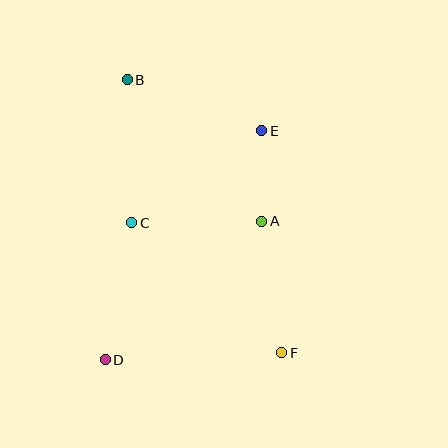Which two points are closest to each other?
Points A and E are closest to each other.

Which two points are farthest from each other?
Points B and F are farthest from each other.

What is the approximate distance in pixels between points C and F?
The distance between C and F is approximately 198 pixels.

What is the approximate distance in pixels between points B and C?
The distance between B and C is approximately 143 pixels.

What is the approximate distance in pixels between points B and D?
The distance between B and D is approximately 280 pixels.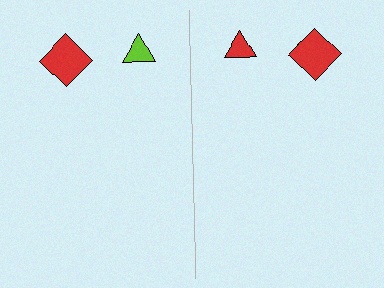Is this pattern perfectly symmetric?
No, the pattern is not perfectly symmetric. The red triangle on the right side breaks the symmetry — its mirror counterpart is lime.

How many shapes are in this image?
There are 4 shapes in this image.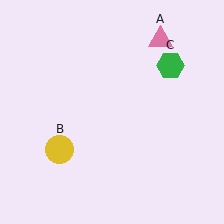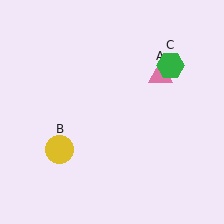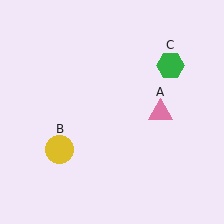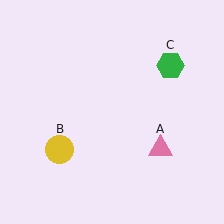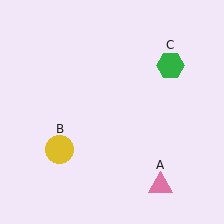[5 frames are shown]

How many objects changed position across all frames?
1 object changed position: pink triangle (object A).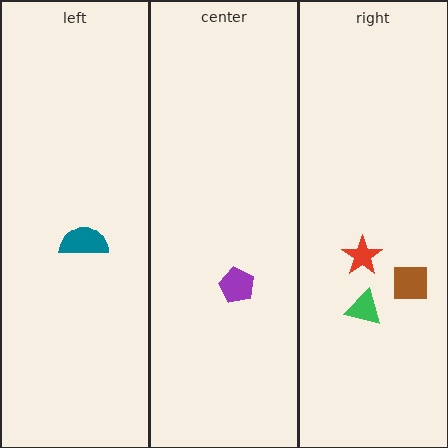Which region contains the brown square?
The right region.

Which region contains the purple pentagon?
The center region.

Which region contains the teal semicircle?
The left region.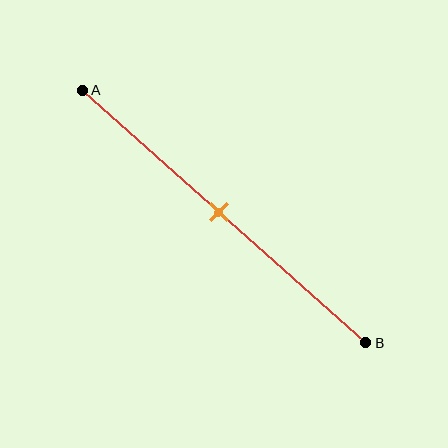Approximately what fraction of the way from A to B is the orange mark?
The orange mark is approximately 50% of the way from A to B.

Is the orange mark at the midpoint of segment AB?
Yes, the mark is approximately at the midpoint.